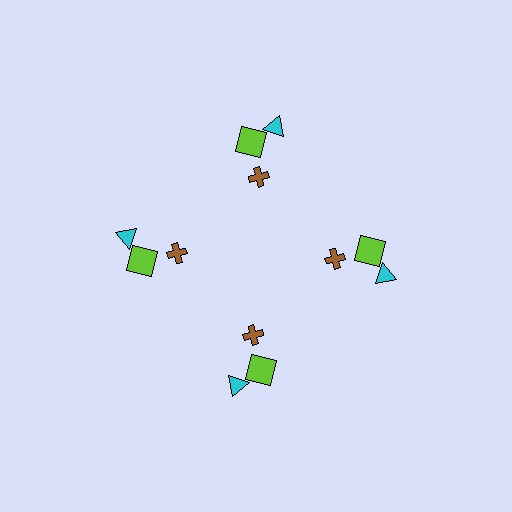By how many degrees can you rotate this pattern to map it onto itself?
The pattern maps onto itself every 90 degrees of rotation.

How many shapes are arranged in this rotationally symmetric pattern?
There are 12 shapes, arranged in 4 groups of 3.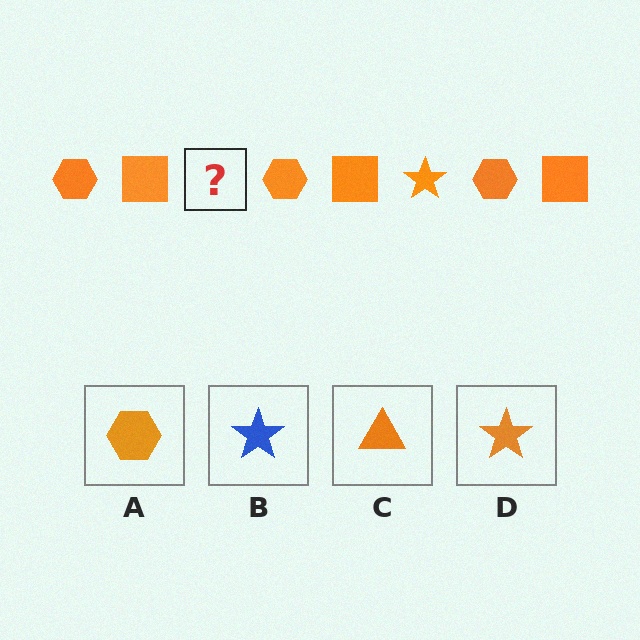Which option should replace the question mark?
Option D.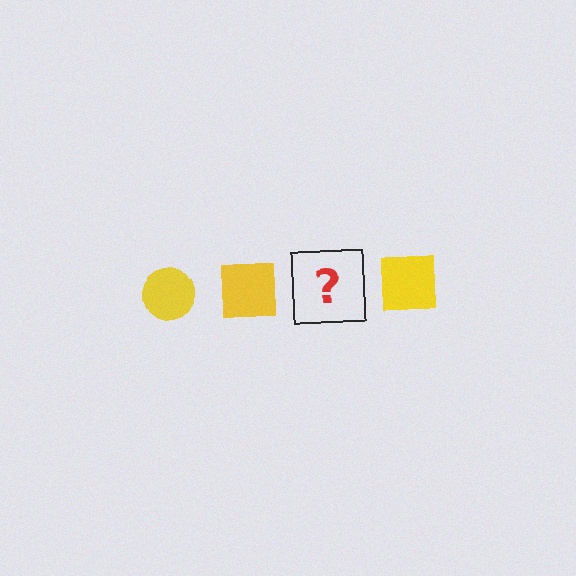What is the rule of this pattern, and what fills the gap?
The rule is that the pattern cycles through circle, square shapes in yellow. The gap should be filled with a yellow circle.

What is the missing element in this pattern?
The missing element is a yellow circle.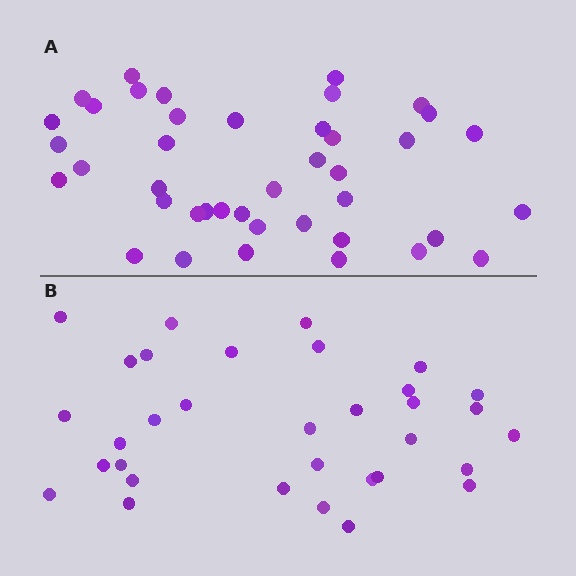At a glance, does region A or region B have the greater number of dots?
Region A (the top region) has more dots.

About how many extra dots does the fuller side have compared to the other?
Region A has roughly 8 or so more dots than region B.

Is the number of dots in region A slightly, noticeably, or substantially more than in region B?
Region A has only slightly more — the two regions are fairly close. The ratio is roughly 1.2 to 1.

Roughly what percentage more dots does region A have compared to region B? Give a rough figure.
About 25% more.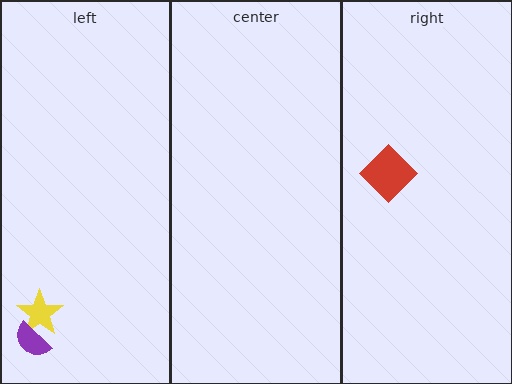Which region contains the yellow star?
The left region.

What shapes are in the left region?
The yellow star, the purple semicircle.